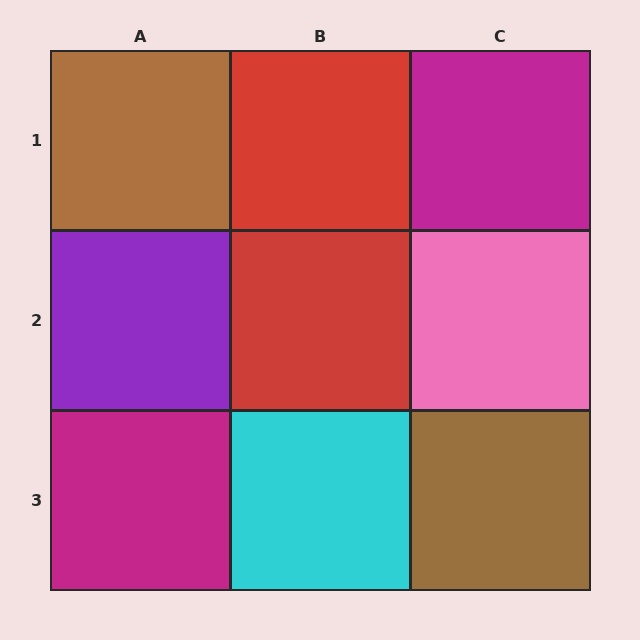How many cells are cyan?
1 cell is cyan.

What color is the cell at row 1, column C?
Magenta.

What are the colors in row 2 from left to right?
Purple, red, pink.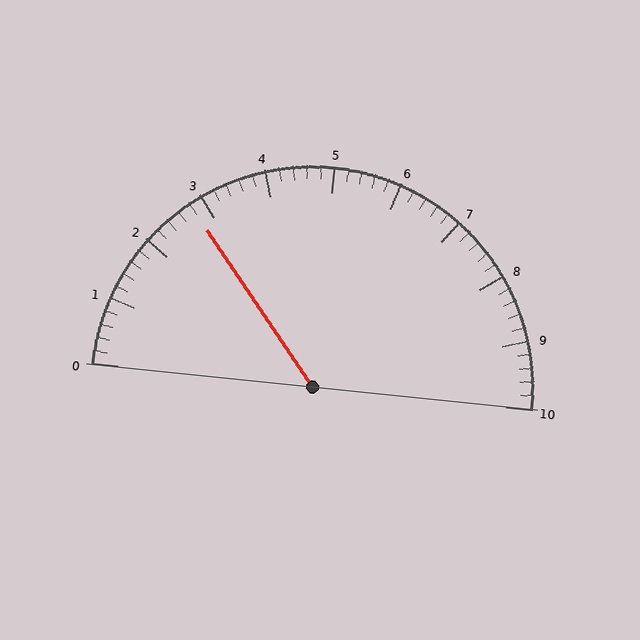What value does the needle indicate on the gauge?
The needle indicates approximately 2.8.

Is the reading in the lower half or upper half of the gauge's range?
The reading is in the lower half of the range (0 to 10).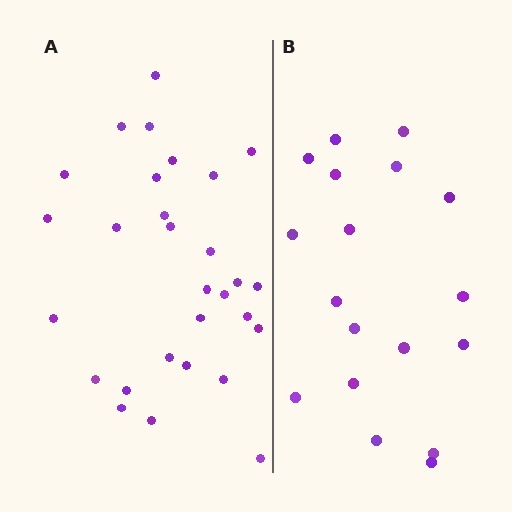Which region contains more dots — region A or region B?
Region A (the left region) has more dots.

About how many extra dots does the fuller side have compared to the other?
Region A has roughly 12 or so more dots than region B.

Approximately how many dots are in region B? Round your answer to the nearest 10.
About 20 dots. (The exact count is 18, which rounds to 20.)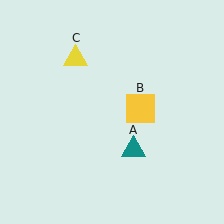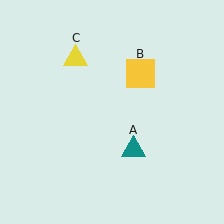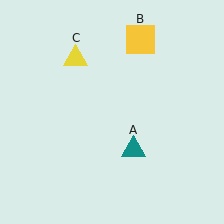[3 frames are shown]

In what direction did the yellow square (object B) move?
The yellow square (object B) moved up.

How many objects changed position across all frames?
1 object changed position: yellow square (object B).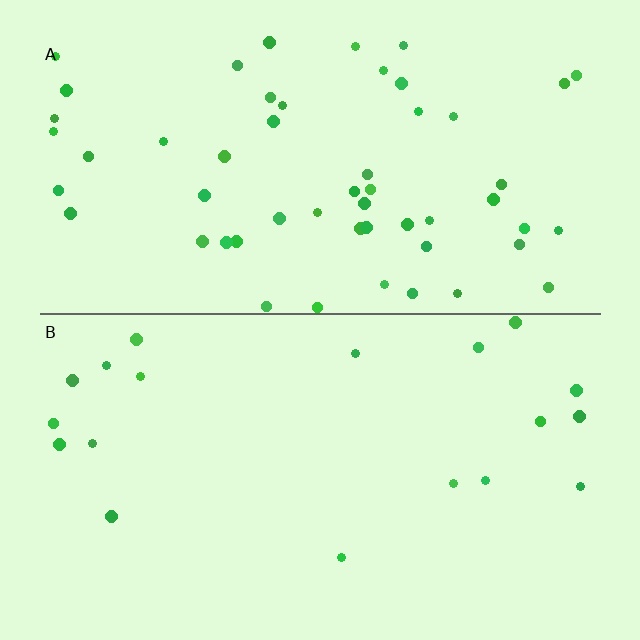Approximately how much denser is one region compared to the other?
Approximately 2.8× — region A over region B.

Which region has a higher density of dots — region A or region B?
A (the top).